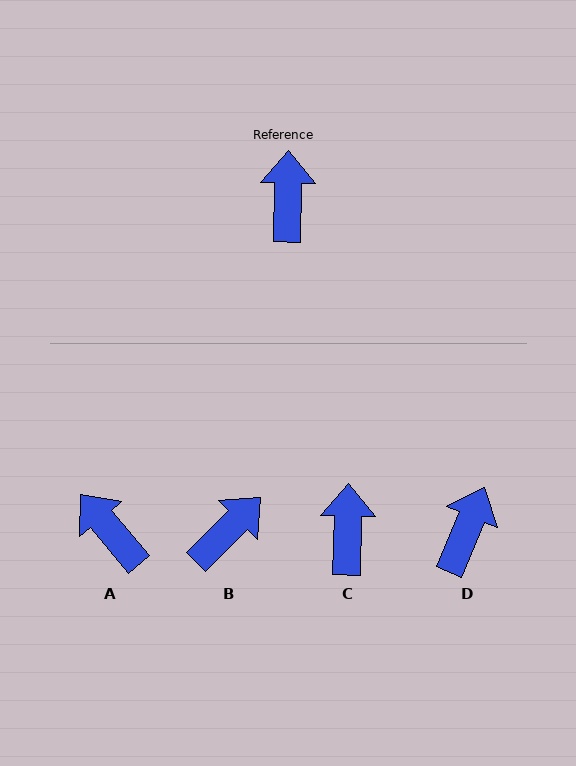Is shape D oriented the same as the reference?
No, it is off by about 22 degrees.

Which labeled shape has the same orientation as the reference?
C.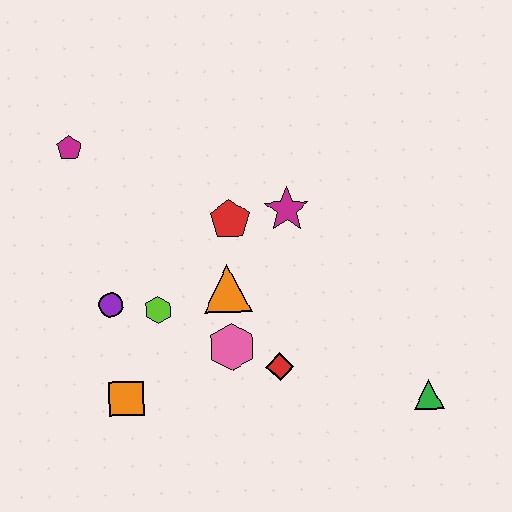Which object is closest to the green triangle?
The red diamond is closest to the green triangle.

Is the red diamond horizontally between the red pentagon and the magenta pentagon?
No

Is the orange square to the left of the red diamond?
Yes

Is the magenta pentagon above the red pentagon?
Yes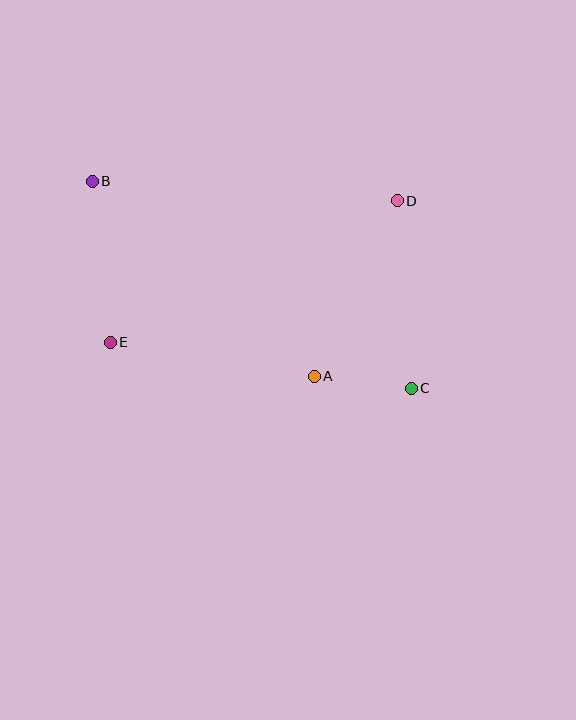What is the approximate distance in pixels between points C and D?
The distance between C and D is approximately 188 pixels.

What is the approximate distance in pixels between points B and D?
The distance between B and D is approximately 306 pixels.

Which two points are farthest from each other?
Points B and C are farthest from each other.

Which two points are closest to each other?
Points A and C are closest to each other.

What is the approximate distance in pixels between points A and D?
The distance between A and D is approximately 194 pixels.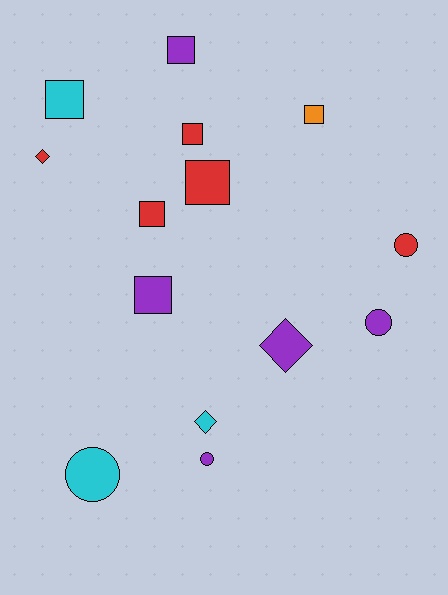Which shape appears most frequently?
Square, with 7 objects.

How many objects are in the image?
There are 14 objects.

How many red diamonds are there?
There is 1 red diamond.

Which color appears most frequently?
Purple, with 5 objects.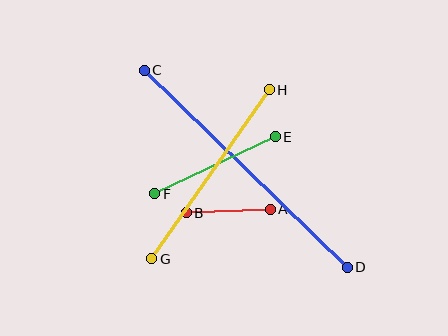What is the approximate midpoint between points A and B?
The midpoint is at approximately (228, 211) pixels.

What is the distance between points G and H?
The distance is approximately 206 pixels.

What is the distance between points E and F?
The distance is approximately 133 pixels.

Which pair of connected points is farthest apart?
Points C and D are farthest apart.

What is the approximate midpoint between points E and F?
The midpoint is at approximately (215, 165) pixels.